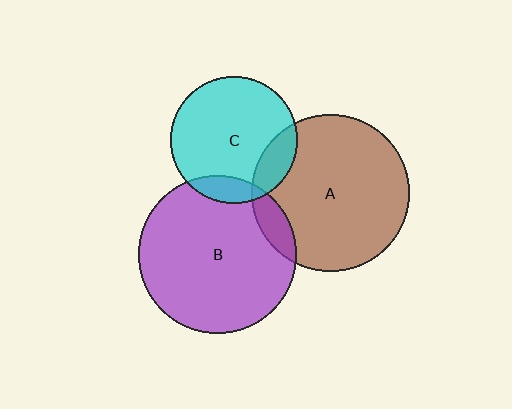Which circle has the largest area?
Circle B (purple).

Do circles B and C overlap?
Yes.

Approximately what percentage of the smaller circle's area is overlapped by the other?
Approximately 10%.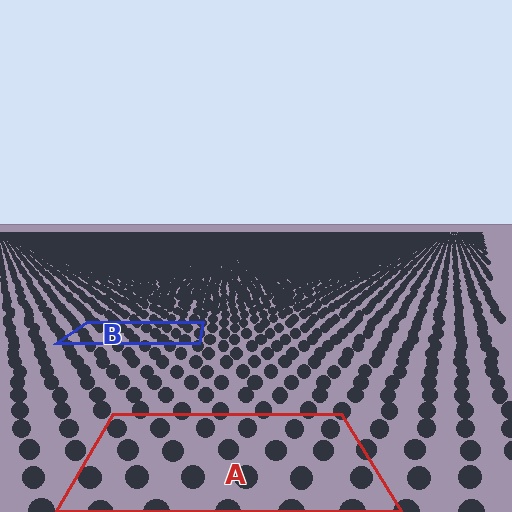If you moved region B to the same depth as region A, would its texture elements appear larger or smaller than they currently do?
They would appear larger. At a closer depth, the same texture elements are projected at a bigger on-screen size.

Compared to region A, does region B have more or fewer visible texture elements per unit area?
Region B has more texture elements per unit area — they are packed more densely because it is farther away.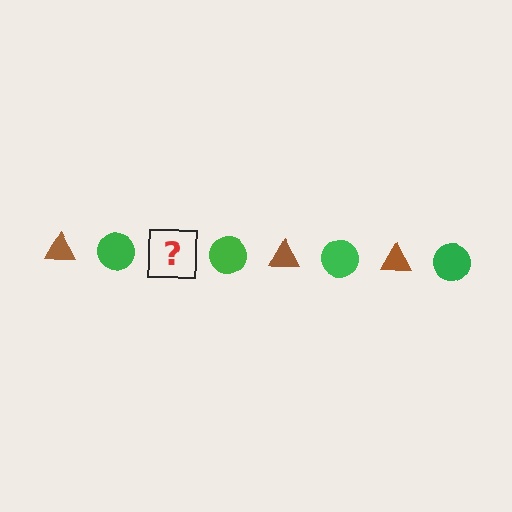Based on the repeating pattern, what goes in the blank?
The blank should be a brown triangle.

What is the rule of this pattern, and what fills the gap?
The rule is that the pattern alternates between brown triangle and green circle. The gap should be filled with a brown triangle.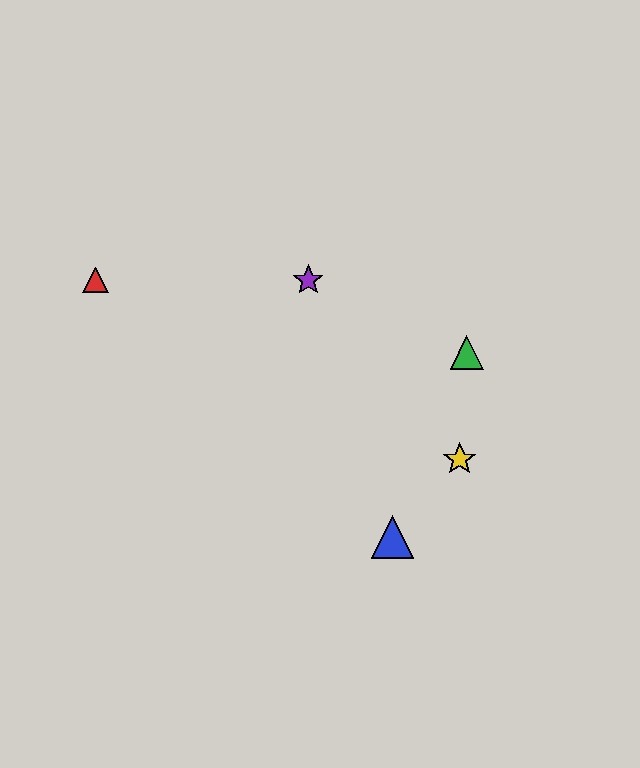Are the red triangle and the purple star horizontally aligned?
Yes, both are at y≈280.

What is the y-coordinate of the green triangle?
The green triangle is at y≈352.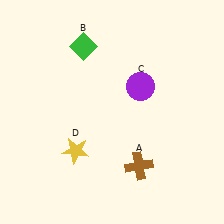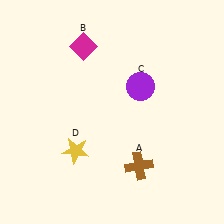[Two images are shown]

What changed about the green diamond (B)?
In Image 1, B is green. In Image 2, it changed to magenta.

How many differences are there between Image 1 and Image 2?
There is 1 difference between the two images.